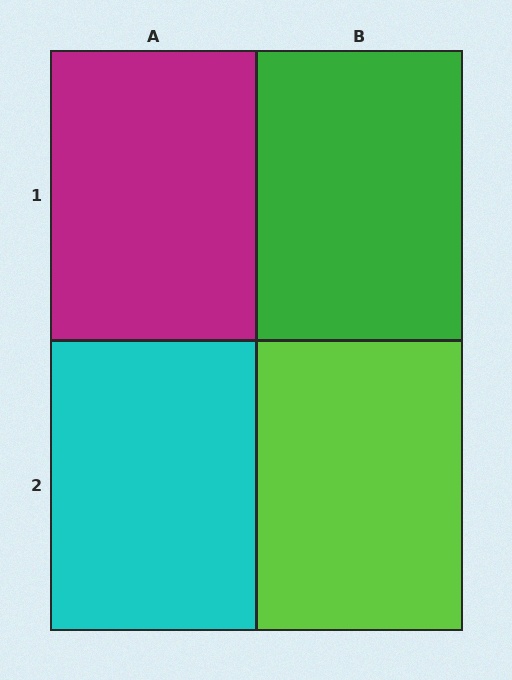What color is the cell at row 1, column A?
Magenta.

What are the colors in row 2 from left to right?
Cyan, lime.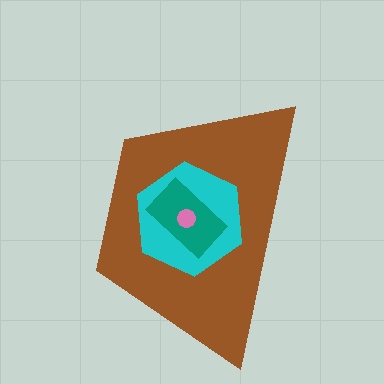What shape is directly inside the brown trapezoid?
The cyan hexagon.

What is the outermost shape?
The brown trapezoid.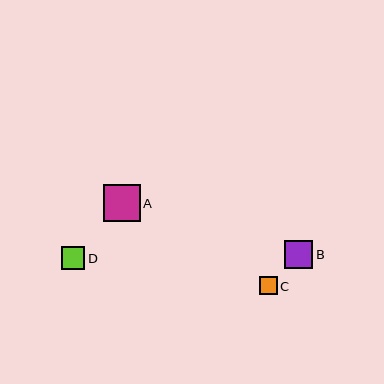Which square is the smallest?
Square C is the smallest with a size of approximately 18 pixels.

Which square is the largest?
Square A is the largest with a size of approximately 36 pixels.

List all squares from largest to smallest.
From largest to smallest: A, B, D, C.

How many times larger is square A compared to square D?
Square A is approximately 1.6 times the size of square D.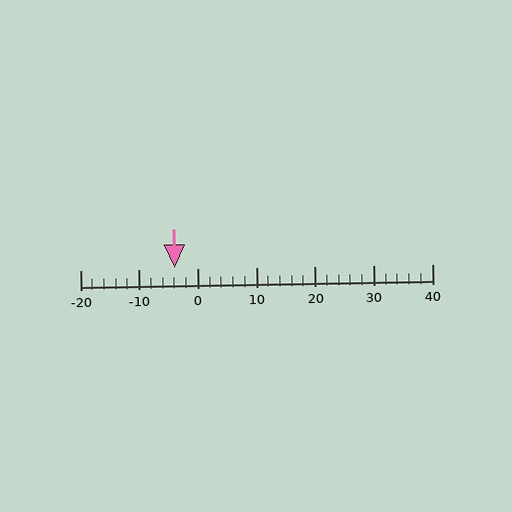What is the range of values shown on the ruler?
The ruler shows values from -20 to 40.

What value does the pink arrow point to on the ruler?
The pink arrow points to approximately -4.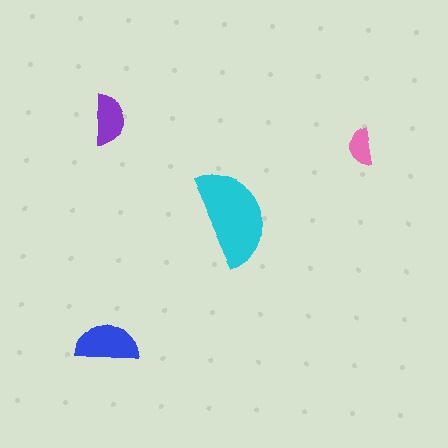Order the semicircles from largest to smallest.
the cyan one, the blue one, the purple one, the pink one.